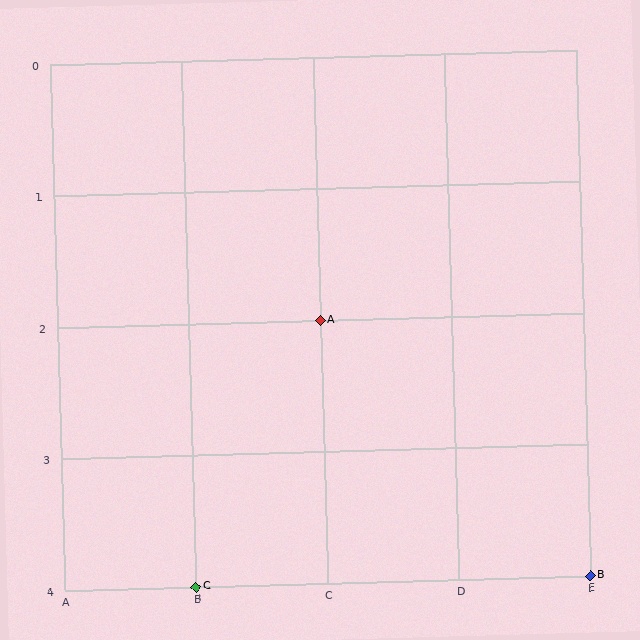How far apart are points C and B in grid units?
Points C and B are 3 columns apart.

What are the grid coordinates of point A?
Point A is at grid coordinates (C, 2).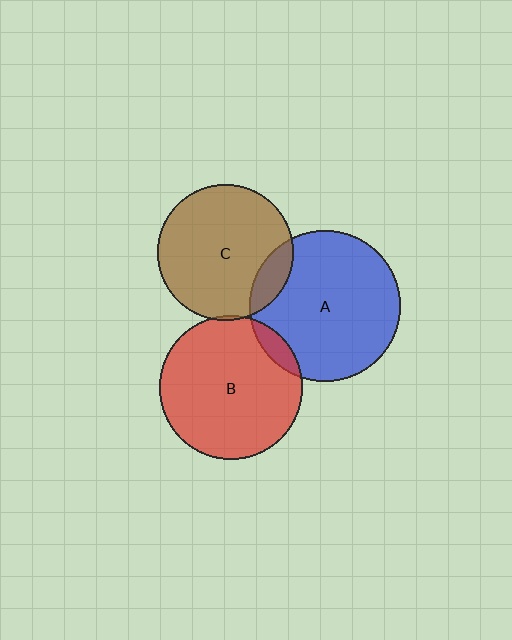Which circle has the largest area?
Circle A (blue).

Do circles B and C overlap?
Yes.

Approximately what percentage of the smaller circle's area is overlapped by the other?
Approximately 5%.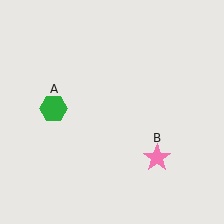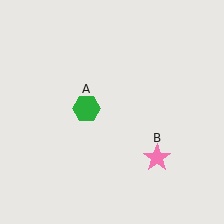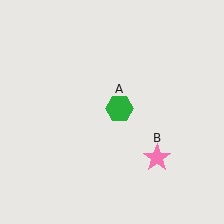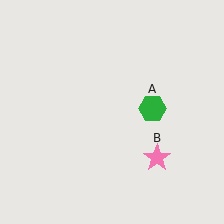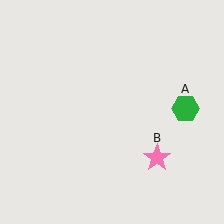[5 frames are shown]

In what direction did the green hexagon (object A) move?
The green hexagon (object A) moved right.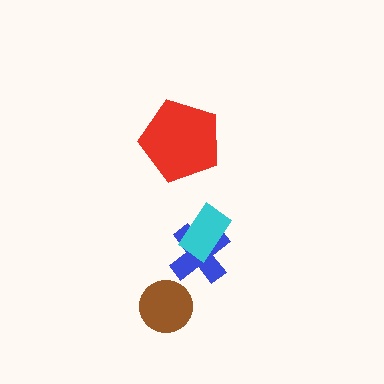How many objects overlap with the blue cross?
1 object overlaps with the blue cross.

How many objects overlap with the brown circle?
0 objects overlap with the brown circle.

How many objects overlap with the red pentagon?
0 objects overlap with the red pentagon.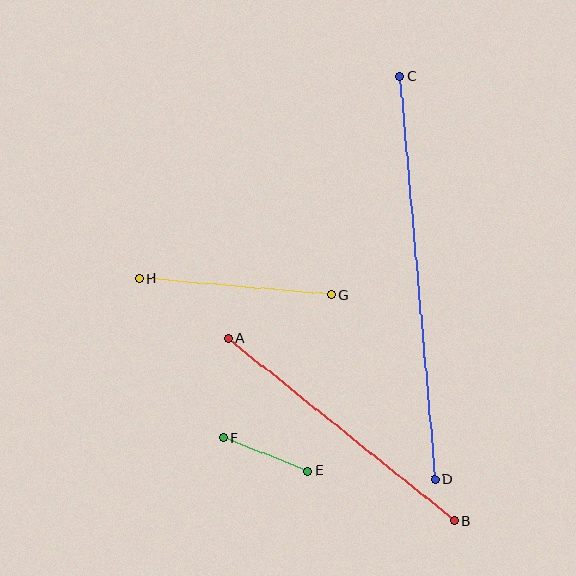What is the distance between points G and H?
The distance is approximately 193 pixels.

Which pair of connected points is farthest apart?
Points C and D are farthest apart.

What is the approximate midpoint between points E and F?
The midpoint is at approximately (265, 455) pixels.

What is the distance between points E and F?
The distance is approximately 91 pixels.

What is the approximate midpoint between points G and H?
The midpoint is at approximately (235, 287) pixels.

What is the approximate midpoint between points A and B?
The midpoint is at approximately (341, 429) pixels.